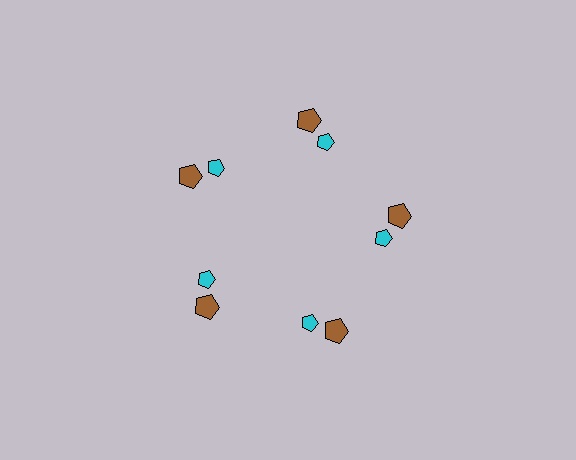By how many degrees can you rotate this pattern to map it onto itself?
The pattern maps onto itself every 72 degrees of rotation.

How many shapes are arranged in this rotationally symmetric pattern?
There are 10 shapes, arranged in 5 groups of 2.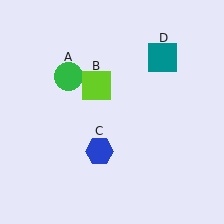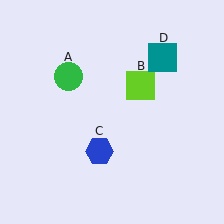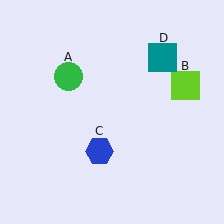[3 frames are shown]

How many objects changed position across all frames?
1 object changed position: lime square (object B).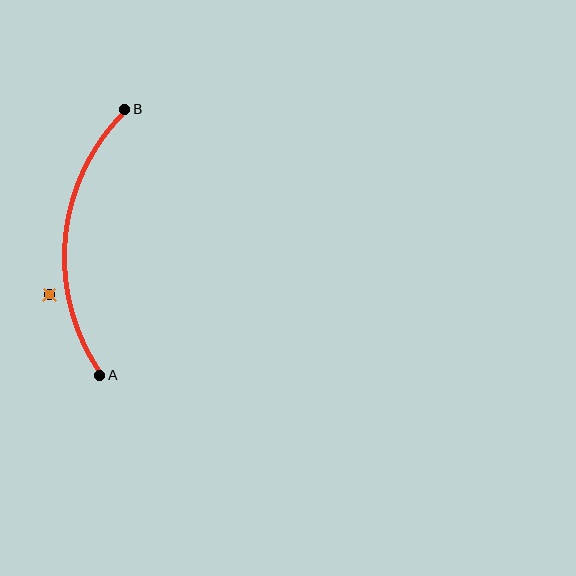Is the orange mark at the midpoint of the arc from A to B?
No — the orange mark does not lie on the arc at all. It sits slightly outside the curve.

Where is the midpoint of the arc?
The arc midpoint is the point on the curve farthest from the straight line joining A and B. It sits to the left of that line.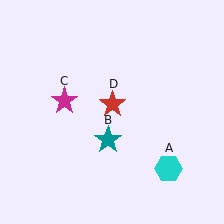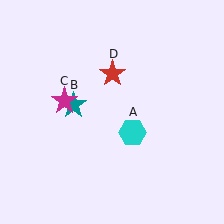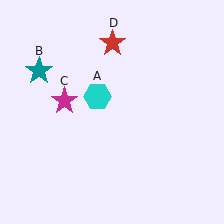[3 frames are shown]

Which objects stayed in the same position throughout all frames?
Magenta star (object C) remained stationary.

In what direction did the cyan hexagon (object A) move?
The cyan hexagon (object A) moved up and to the left.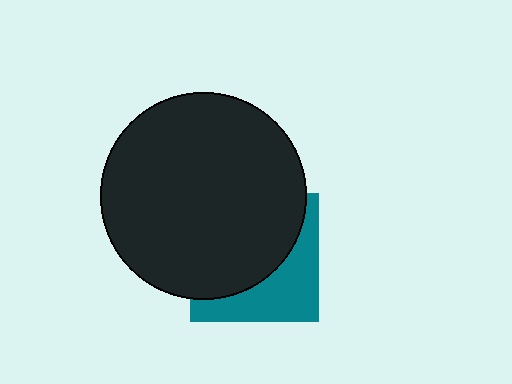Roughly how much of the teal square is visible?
A small part of it is visible (roughly 39%).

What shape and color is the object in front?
The object in front is a black circle.